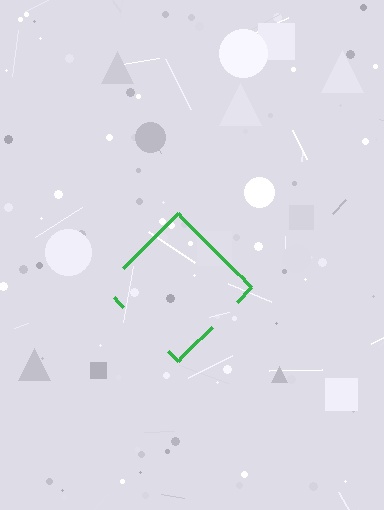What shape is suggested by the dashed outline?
The dashed outline suggests a diamond.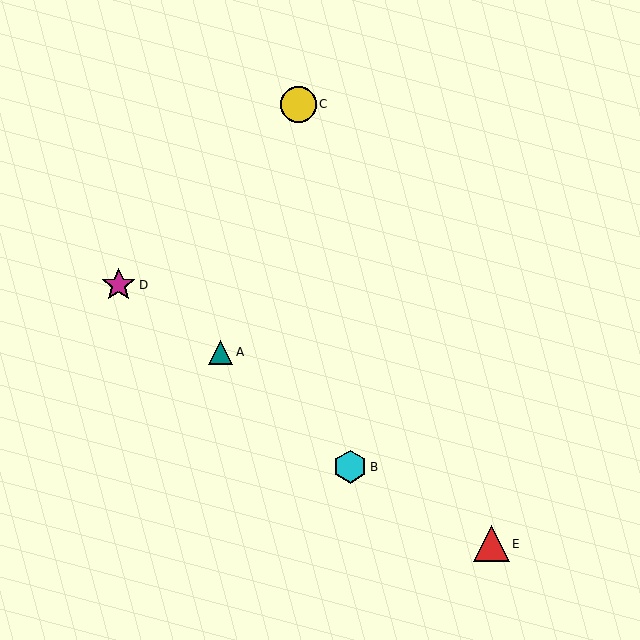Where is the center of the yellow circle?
The center of the yellow circle is at (298, 104).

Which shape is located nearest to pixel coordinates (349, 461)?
The cyan hexagon (labeled B) at (350, 467) is nearest to that location.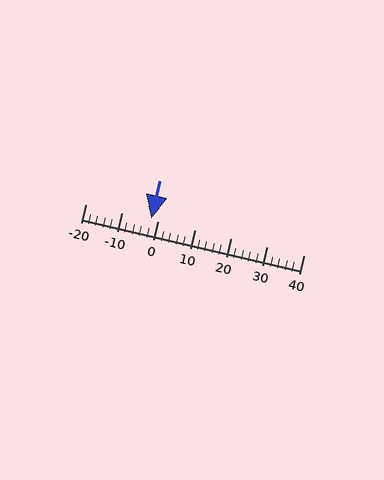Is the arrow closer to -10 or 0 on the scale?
The arrow is closer to 0.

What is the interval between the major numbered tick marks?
The major tick marks are spaced 10 units apart.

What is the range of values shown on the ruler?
The ruler shows values from -20 to 40.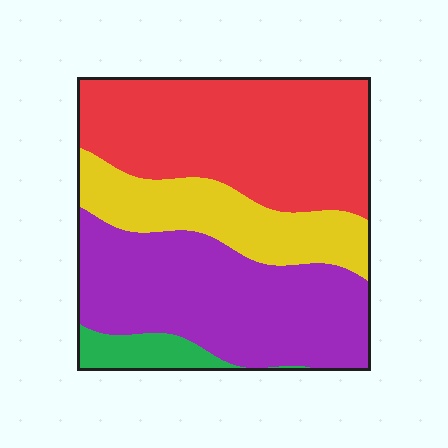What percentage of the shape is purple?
Purple covers around 35% of the shape.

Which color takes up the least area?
Green, at roughly 5%.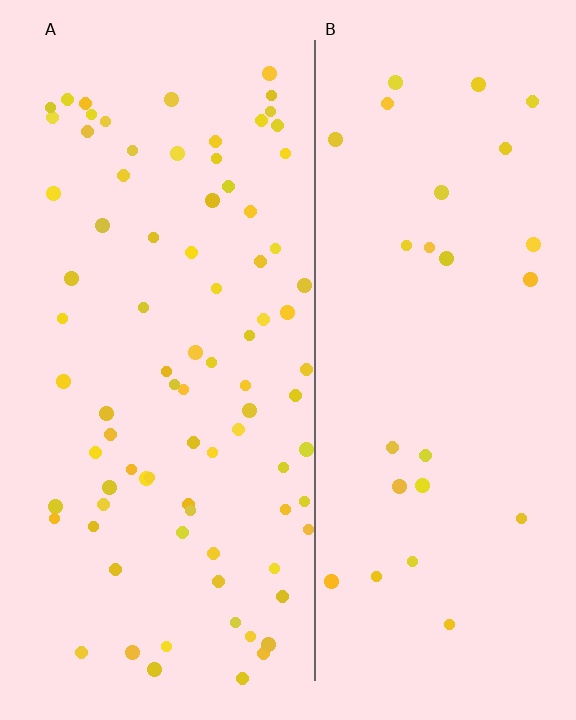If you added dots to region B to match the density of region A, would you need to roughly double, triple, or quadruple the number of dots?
Approximately triple.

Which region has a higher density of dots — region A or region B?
A (the left).